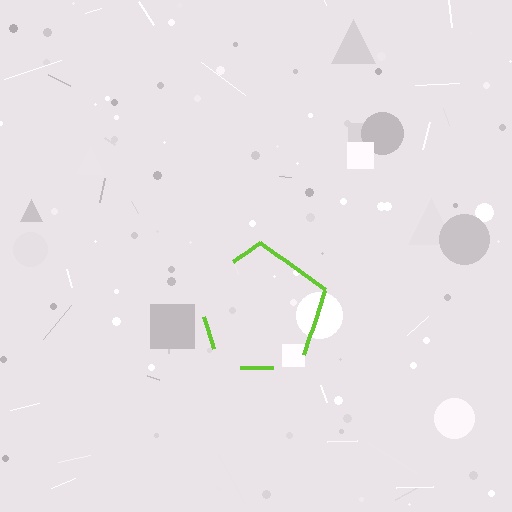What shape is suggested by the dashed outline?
The dashed outline suggests a pentagon.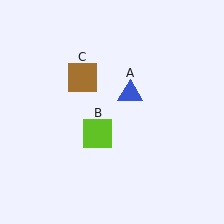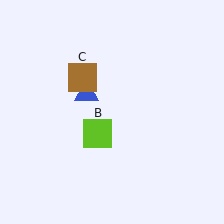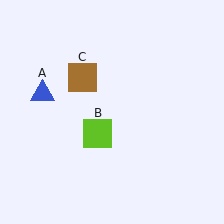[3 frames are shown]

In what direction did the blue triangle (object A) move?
The blue triangle (object A) moved left.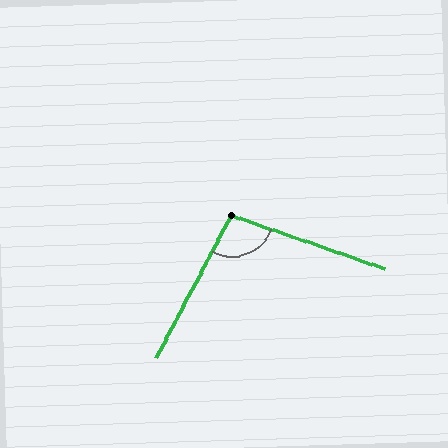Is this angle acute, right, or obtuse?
It is obtuse.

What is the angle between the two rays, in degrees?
Approximately 99 degrees.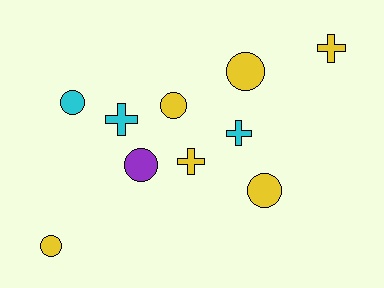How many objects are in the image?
There are 10 objects.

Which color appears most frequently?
Yellow, with 6 objects.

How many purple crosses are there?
There are no purple crosses.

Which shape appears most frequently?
Circle, with 6 objects.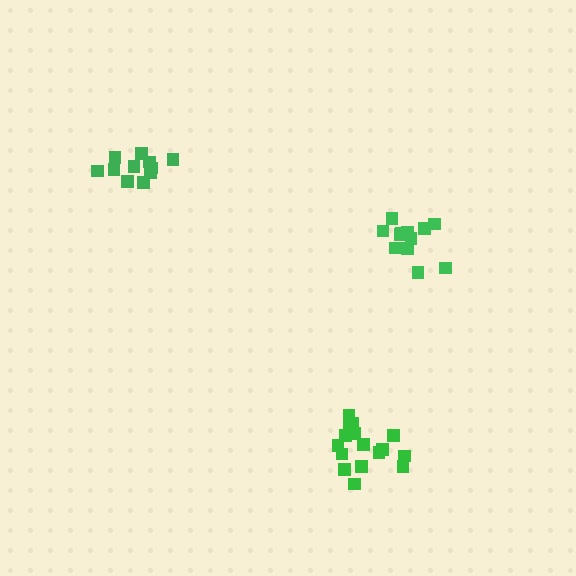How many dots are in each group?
Group 1: 17 dots, Group 2: 11 dots, Group 3: 13 dots (41 total).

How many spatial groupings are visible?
There are 3 spatial groupings.